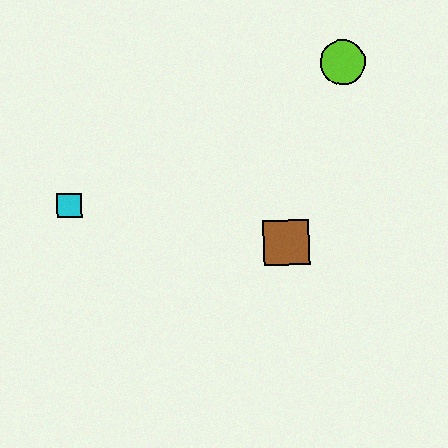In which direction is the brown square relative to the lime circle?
The brown square is below the lime circle.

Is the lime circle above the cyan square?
Yes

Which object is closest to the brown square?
The lime circle is closest to the brown square.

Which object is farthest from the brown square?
The cyan square is farthest from the brown square.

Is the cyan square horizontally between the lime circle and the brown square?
No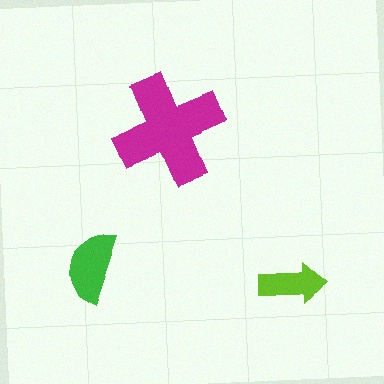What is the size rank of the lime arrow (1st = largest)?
3rd.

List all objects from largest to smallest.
The magenta cross, the green semicircle, the lime arrow.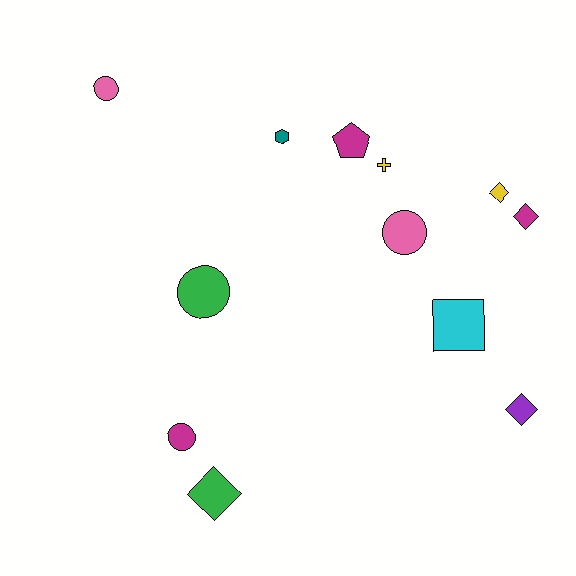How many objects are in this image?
There are 12 objects.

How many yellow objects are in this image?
There are 2 yellow objects.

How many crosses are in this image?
There is 1 cross.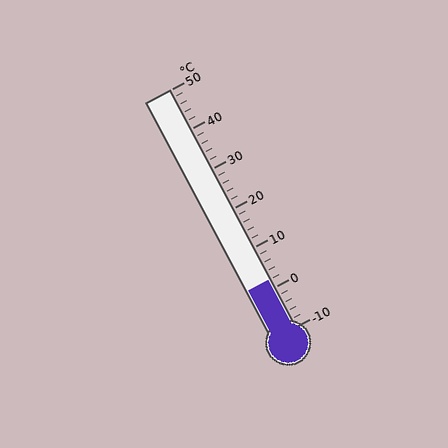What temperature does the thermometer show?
The thermometer shows approximately 2°C.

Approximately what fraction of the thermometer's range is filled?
The thermometer is filled to approximately 20% of its range.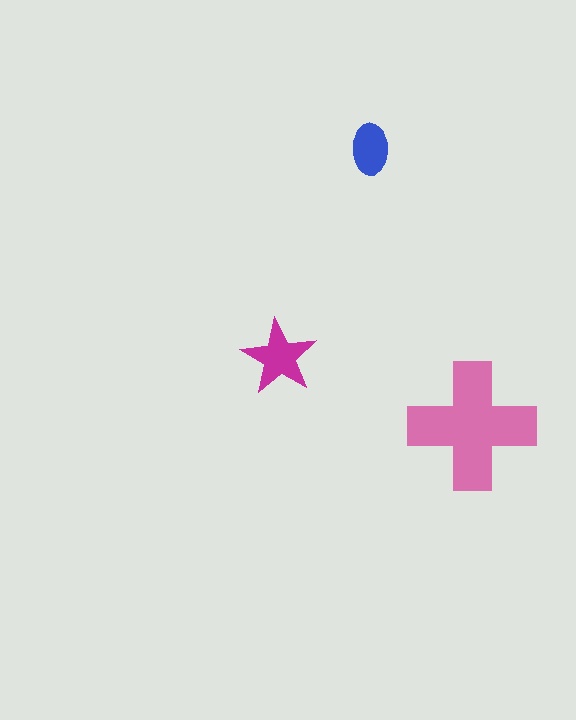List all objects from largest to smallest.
The pink cross, the magenta star, the blue ellipse.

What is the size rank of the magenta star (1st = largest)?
2nd.